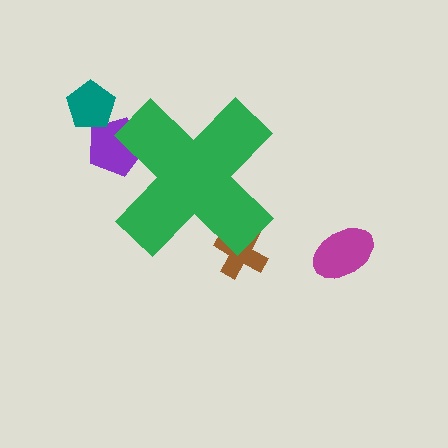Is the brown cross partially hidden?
Yes, the brown cross is partially hidden behind the green cross.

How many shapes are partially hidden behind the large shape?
2 shapes are partially hidden.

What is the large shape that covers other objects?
A green cross.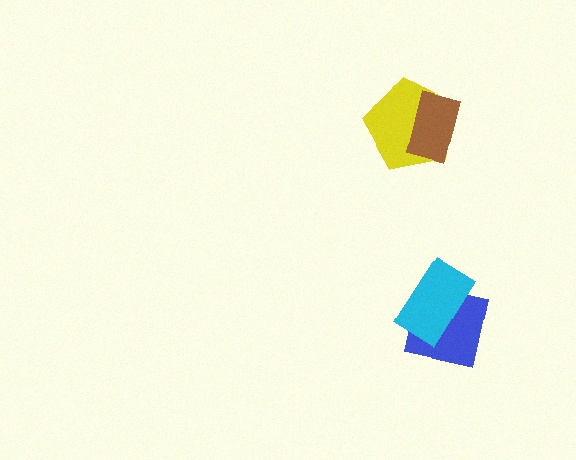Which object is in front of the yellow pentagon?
The brown rectangle is in front of the yellow pentagon.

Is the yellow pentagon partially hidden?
Yes, it is partially covered by another shape.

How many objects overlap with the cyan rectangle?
1 object overlaps with the cyan rectangle.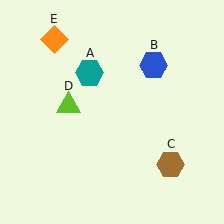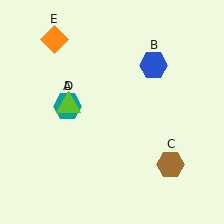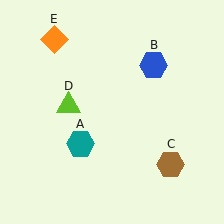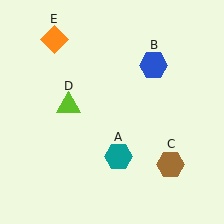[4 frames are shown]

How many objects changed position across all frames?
1 object changed position: teal hexagon (object A).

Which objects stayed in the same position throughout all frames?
Blue hexagon (object B) and brown hexagon (object C) and lime triangle (object D) and orange diamond (object E) remained stationary.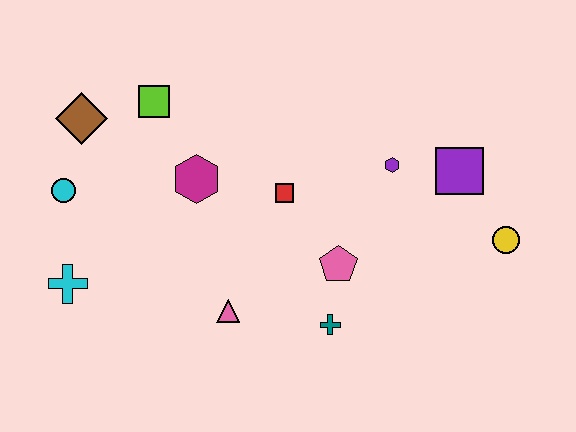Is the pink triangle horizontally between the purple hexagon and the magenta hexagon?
Yes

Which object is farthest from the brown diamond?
The yellow circle is farthest from the brown diamond.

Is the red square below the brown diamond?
Yes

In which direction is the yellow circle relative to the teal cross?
The yellow circle is to the right of the teal cross.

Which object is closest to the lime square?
The brown diamond is closest to the lime square.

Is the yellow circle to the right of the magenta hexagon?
Yes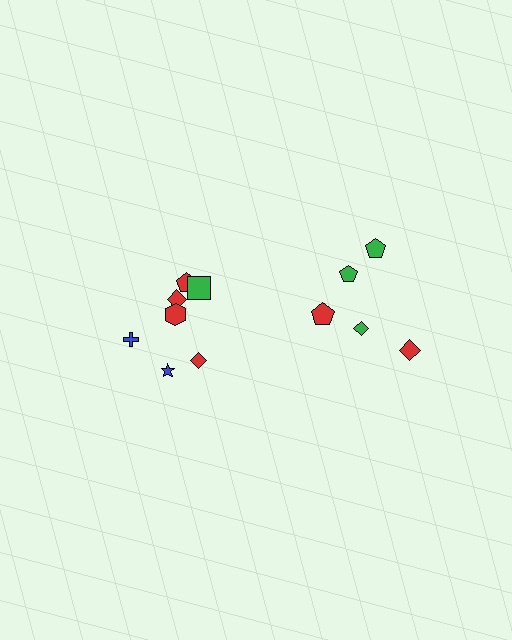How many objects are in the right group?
There are 5 objects.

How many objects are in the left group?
There are 7 objects.